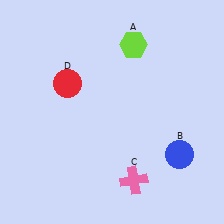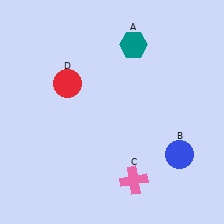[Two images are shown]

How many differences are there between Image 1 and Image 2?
There is 1 difference between the two images.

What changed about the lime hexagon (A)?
In Image 1, A is lime. In Image 2, it changed to teal.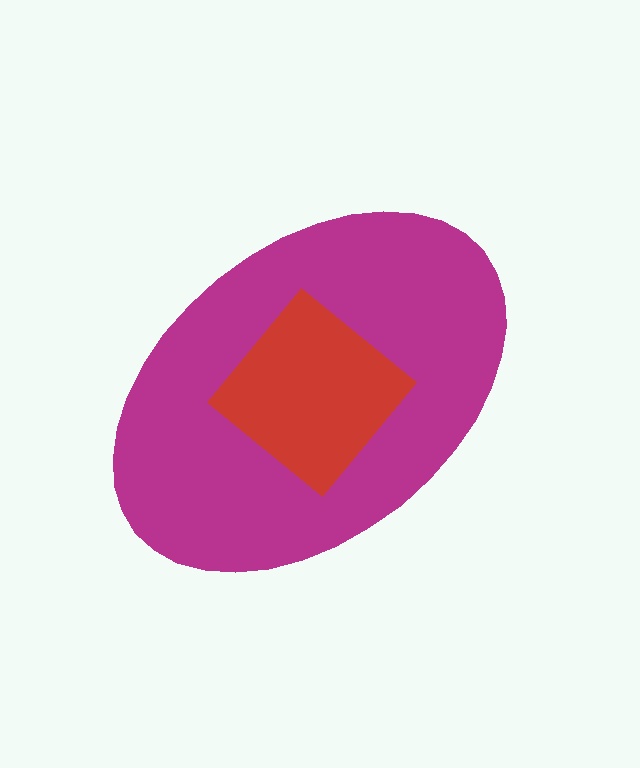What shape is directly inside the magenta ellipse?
The red diamond.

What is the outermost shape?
The magenta ellipse.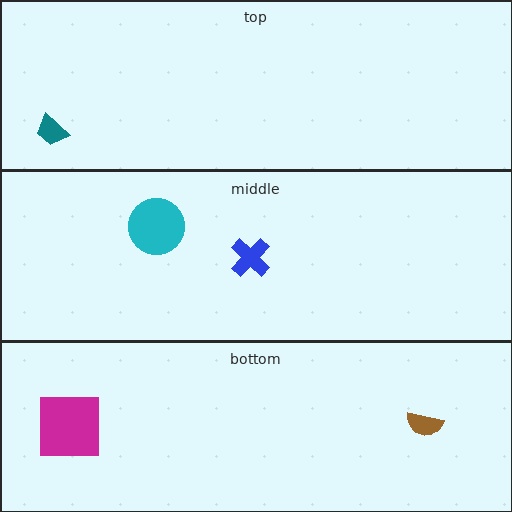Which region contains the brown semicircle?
The bottom region.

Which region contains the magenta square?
The bottom region.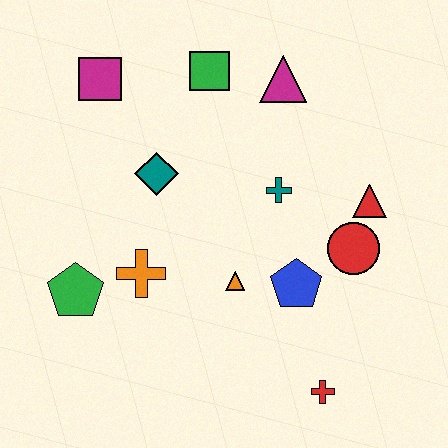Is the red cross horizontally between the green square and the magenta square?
No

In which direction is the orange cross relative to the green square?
The orange cross is below the green square.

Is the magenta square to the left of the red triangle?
Yes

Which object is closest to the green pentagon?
The orange cross is closest to the green pentagon.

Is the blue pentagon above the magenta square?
No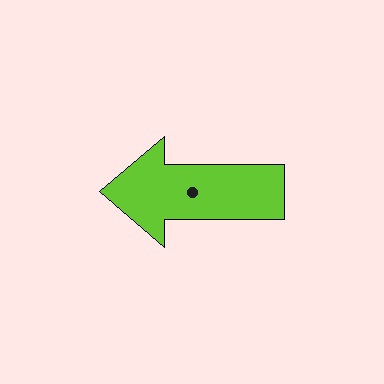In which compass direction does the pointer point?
West.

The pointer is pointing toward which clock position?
Roughly 9 o'clock.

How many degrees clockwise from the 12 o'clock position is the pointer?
Approximately 270 degrees.